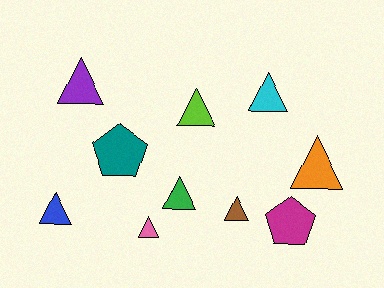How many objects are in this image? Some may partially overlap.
There are 10 objects.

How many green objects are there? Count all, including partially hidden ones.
There is 1 green object.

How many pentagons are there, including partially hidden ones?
There are 2 pentagons.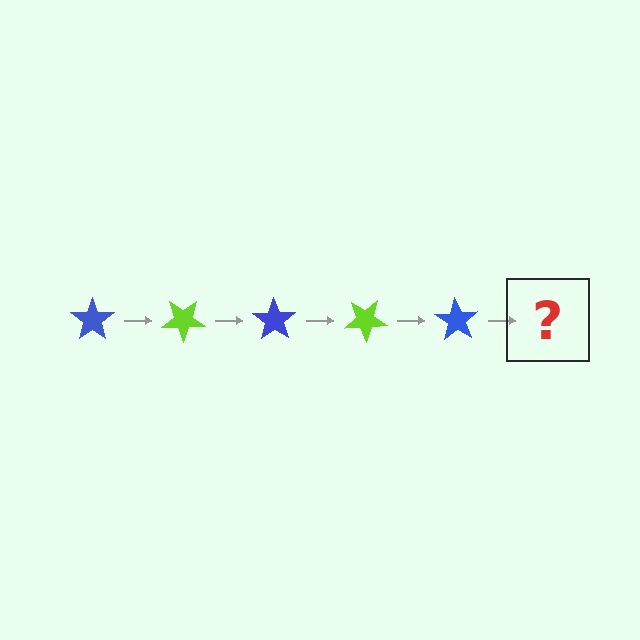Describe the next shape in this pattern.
It should be a lime star, rotated 175 degrees from the start.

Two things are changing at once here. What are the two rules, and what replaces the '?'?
The two rules are that it rotates 35 degrees each step and the color cycles through blue and lime. The '?' should be a lime star, rotated 175 degrees from the start.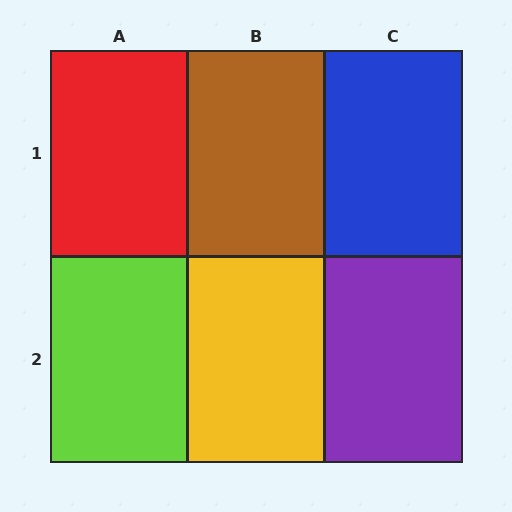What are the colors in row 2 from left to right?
Lime, yellow, purple.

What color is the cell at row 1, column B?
Brown.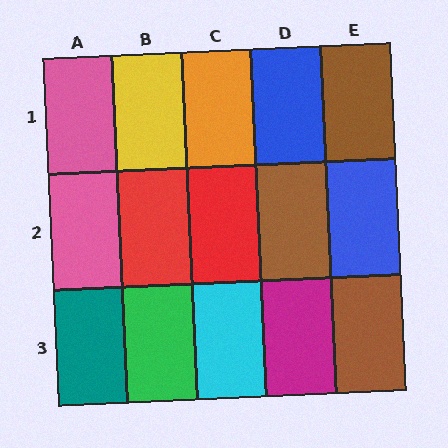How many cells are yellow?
1 cell is yellow.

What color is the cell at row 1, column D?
Blue.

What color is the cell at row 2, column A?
Pink.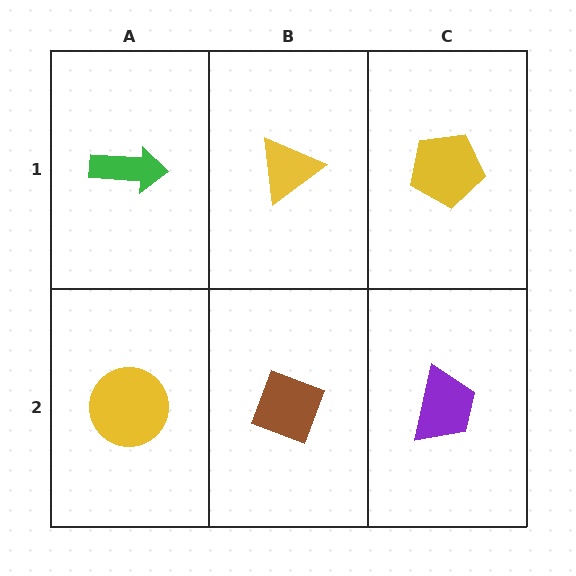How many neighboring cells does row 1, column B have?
3.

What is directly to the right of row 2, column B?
A purple trapezoid.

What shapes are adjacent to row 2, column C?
A yellow pentagon (row 1, column C), a brown diamond (row 2, column B).